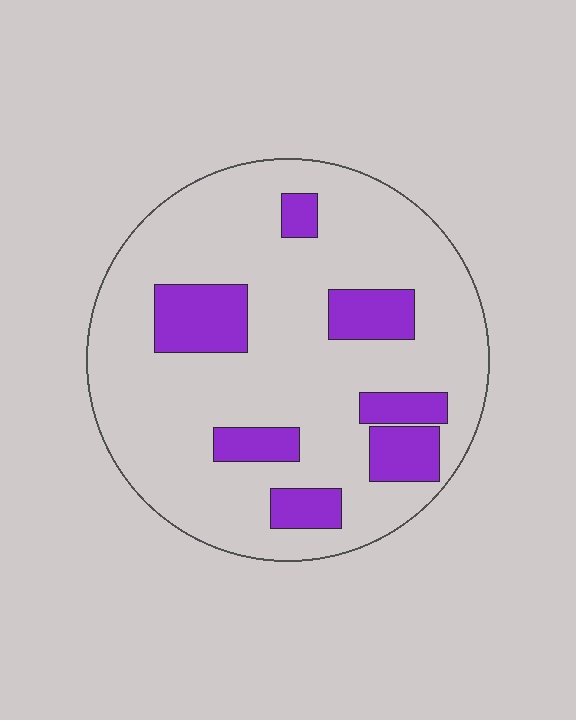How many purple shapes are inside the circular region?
7.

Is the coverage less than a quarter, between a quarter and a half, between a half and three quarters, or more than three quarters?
Less than a quarter.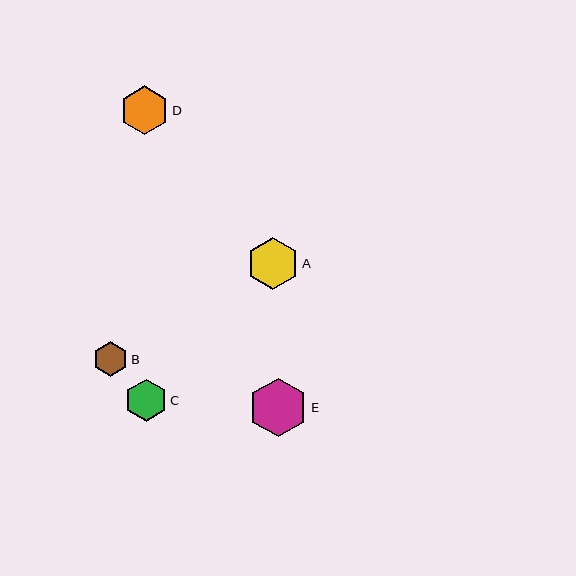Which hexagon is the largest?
Hexagon E is the largest with a size of approximately 59 pixels.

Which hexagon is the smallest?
Hexagon B is the smallest with a size of approximately 35 pixels.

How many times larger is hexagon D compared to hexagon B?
Hexagon D is approximately 1.4 times the size of hexagon B.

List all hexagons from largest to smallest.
From largest to smallest: E, A, D, C, B.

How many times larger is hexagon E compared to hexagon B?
Hexagon E is approximately 1.7 times the size of hexagon B.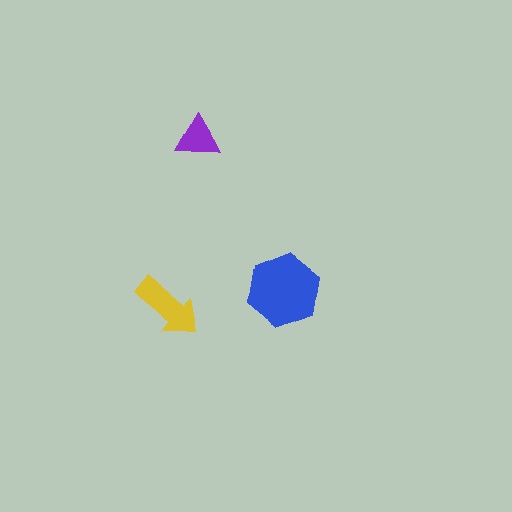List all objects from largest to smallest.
The blue hexagon, the yellow arrow, the purple triangle.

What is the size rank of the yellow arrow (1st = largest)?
2nd.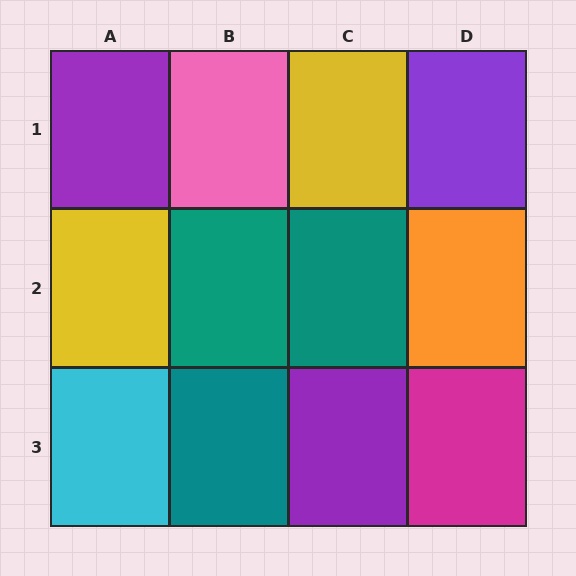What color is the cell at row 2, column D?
Orange.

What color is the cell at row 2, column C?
Teal.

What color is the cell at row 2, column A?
Yellow.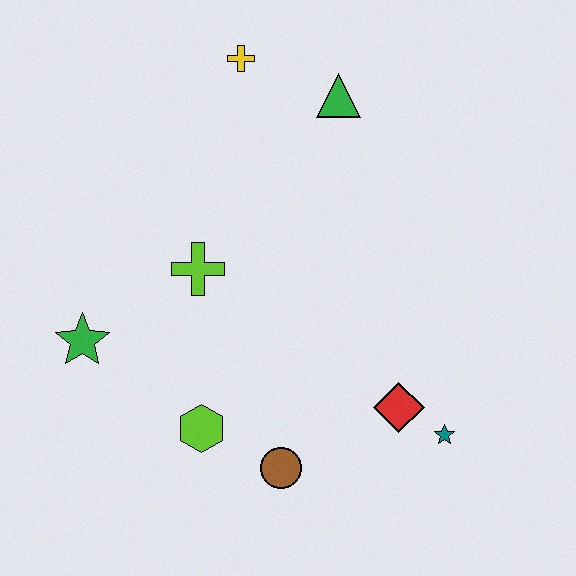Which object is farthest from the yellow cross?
The teal star is farthest from the yellow cross.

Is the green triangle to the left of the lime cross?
No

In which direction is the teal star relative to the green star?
The teal star is to the right of the green star.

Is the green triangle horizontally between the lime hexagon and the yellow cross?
No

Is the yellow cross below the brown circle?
No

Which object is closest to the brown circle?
The lime hexagon is closest to the brown circle.